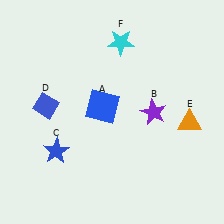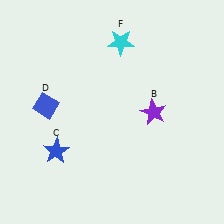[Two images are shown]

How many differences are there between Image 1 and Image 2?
There are 2 differences between the two images.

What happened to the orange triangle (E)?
The orange triangle (E) was removed in Image 2. It was in the bottom-right area of Image 1.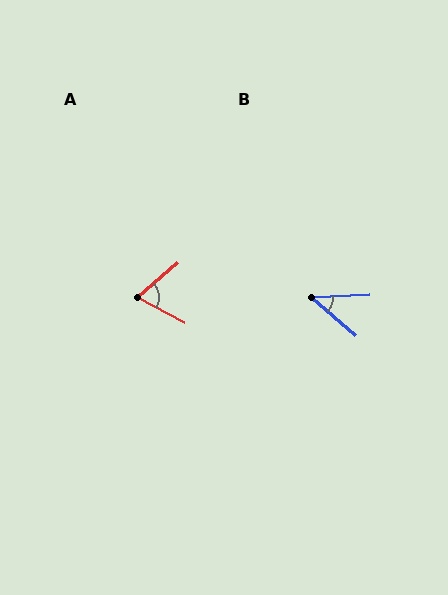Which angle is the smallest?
B, at approximately 43 degrees.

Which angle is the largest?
A, at approximately 68 degrees.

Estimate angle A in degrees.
Approximately 68 degrees.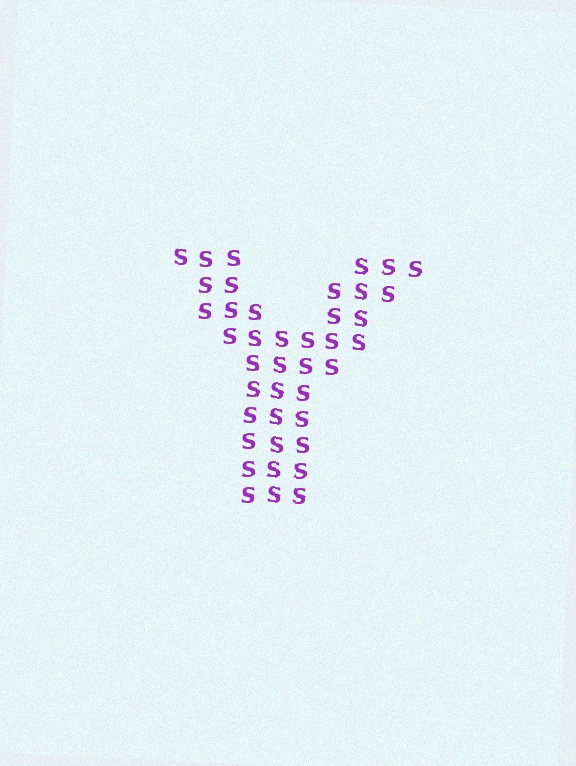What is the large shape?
The large shape is the letter Y.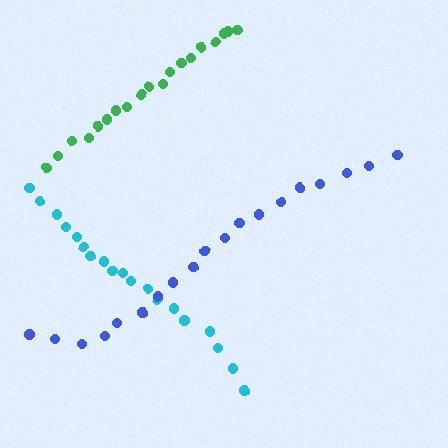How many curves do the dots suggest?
There are 3 distinct paths.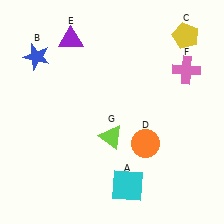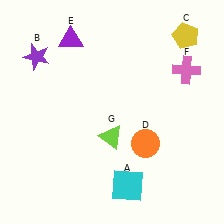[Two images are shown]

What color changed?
The star (B) changed from blue in Image 1 to purple in Image 2.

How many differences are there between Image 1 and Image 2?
There is 1 difference between the two images.